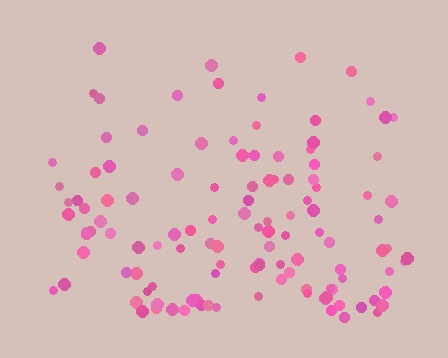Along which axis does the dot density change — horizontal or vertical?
Vertical.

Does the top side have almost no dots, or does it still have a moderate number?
Still a moderate number, just noticeably fewer than the bottom.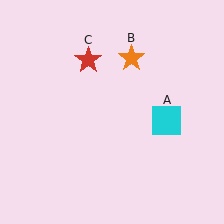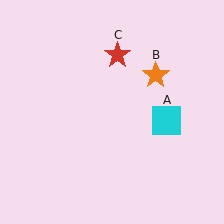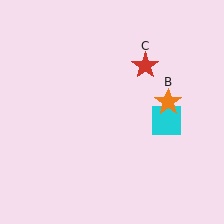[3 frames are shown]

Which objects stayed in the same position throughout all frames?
Cyan square (object A) remained stationary.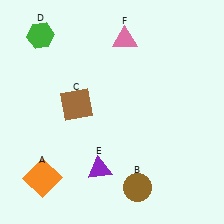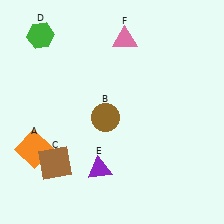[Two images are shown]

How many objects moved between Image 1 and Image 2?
3 objects moved between the two images.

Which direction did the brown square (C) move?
The brown square (C) moved down.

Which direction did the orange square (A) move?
The orange square (A) moved up.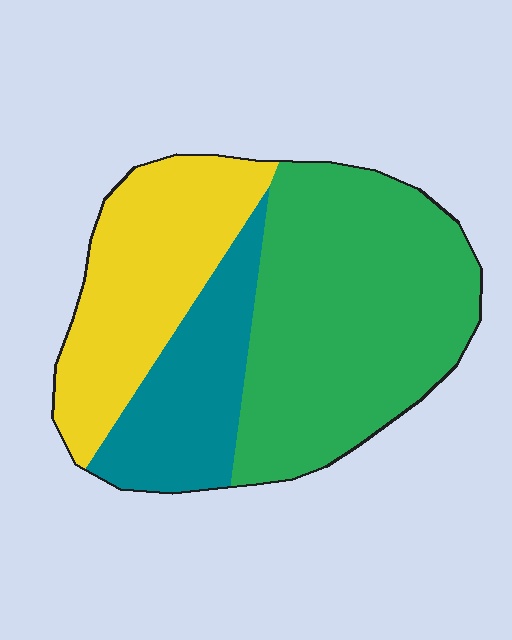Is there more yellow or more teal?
Yellow.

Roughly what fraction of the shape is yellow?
Yellow covers 29% of the shape.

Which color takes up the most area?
Green, at roughly 50%.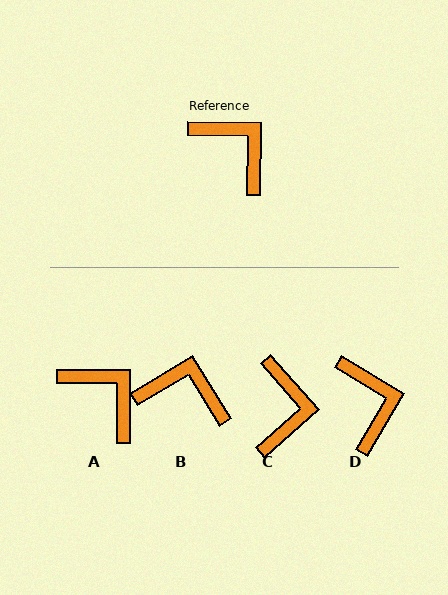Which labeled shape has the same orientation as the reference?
A.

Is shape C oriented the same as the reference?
No, it is off by about 48 degrees.